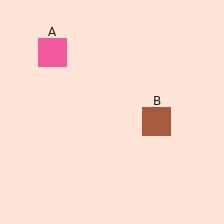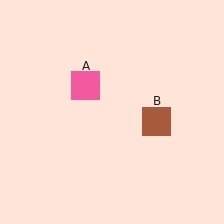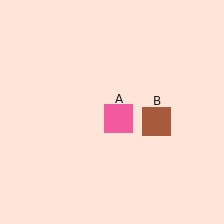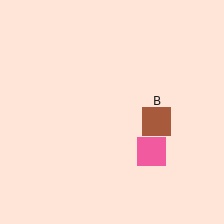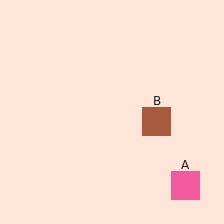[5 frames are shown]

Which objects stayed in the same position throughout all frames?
Brown square (object B) remained stationary.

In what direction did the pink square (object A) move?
The pink square (object A) moved down and to the right.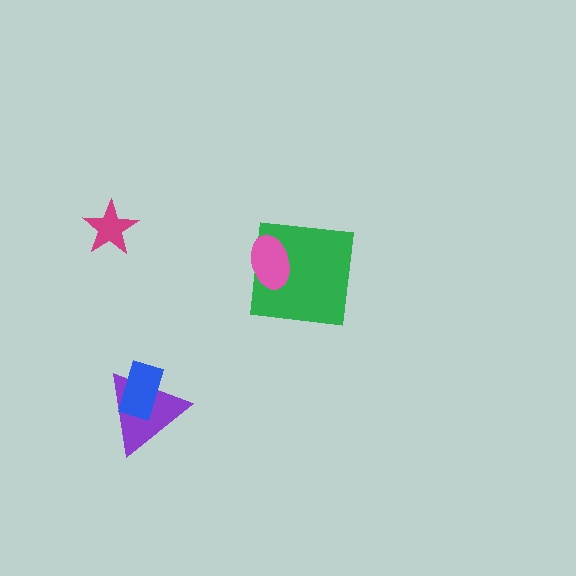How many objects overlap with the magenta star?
0 objects overlap with the magenta star.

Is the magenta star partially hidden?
No, no other shape covers it.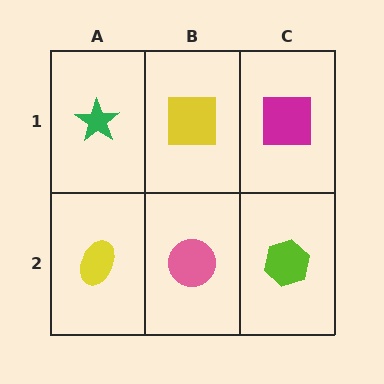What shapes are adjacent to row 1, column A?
A yellow ellipse (row 2, column A), a yellow square (row 1, column B).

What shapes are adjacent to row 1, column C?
A lime hexagon (row 2, column C), a yellow square (row 1, column B).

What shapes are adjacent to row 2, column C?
A magenta square (row 1, column C), a pink circle (row 2, column B).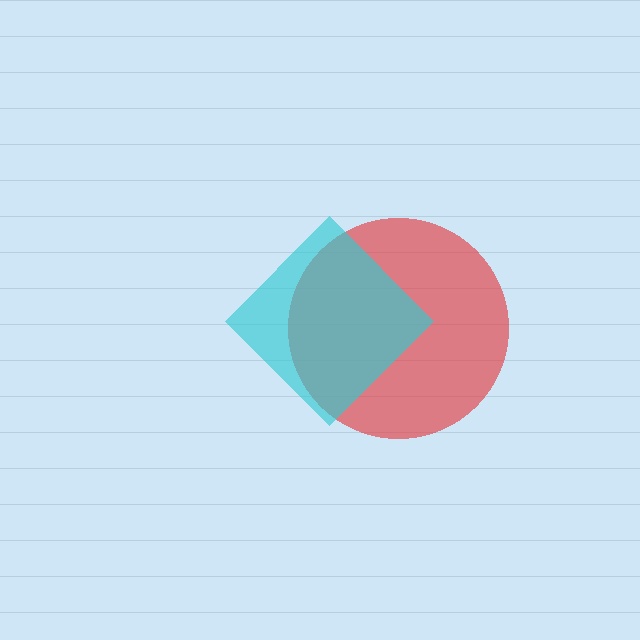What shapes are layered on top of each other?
The layered shapes are: a red circle, a cyan diamond.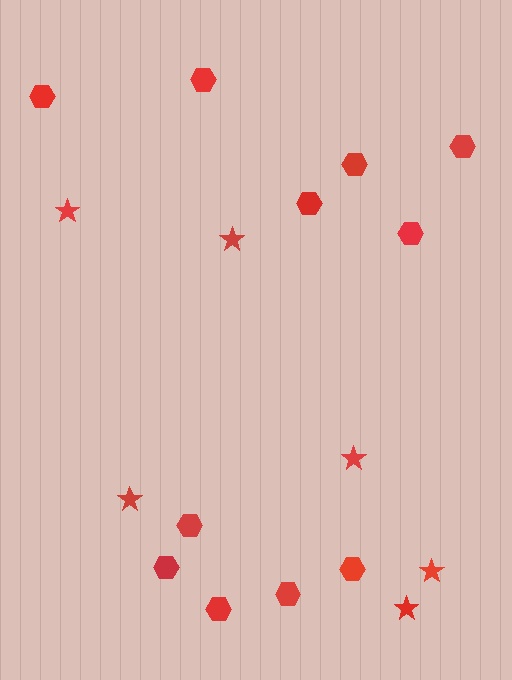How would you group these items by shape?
There are 2 groups: one group of stars (6) and one group of hexagons (11).